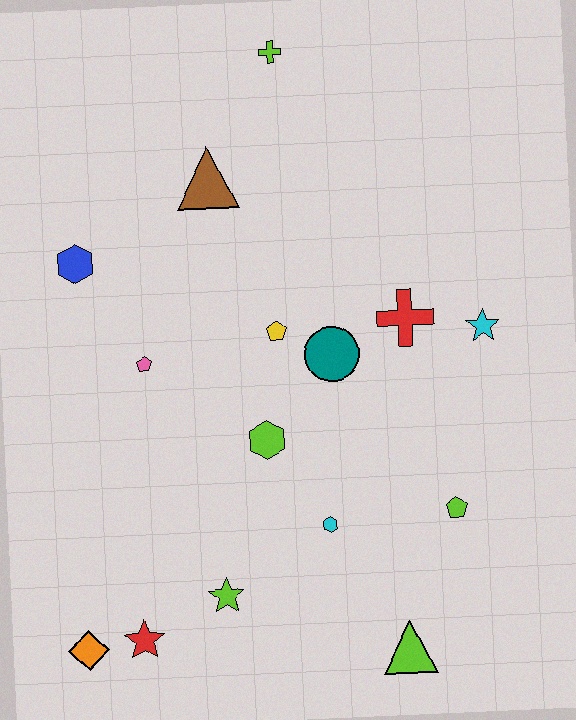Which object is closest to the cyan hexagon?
The lime hexagon is closest to the cyan hexagon.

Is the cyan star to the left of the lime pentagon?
No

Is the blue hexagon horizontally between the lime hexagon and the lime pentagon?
No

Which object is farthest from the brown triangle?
The lime triangle is farthest from the brown triangle.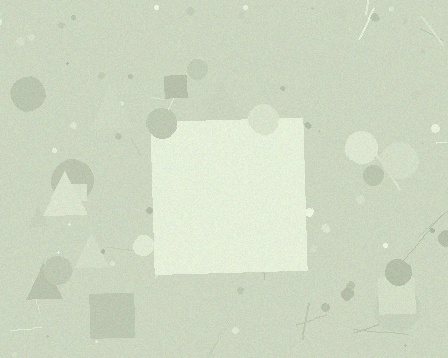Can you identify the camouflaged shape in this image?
The camouflaged shape is a square.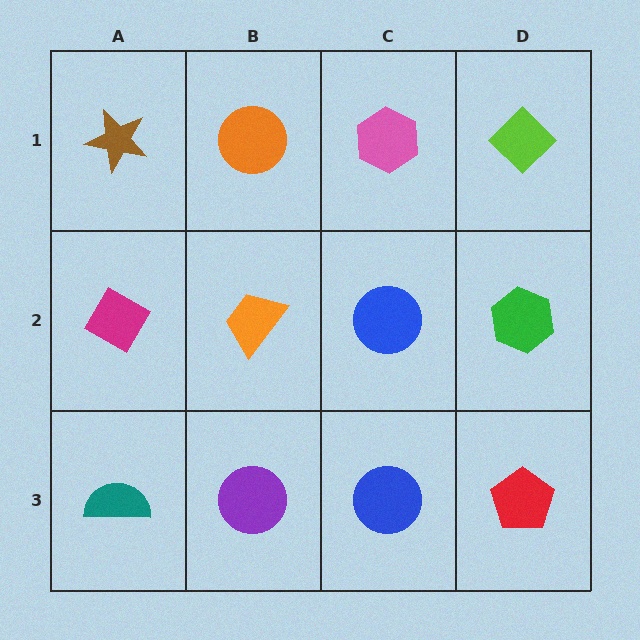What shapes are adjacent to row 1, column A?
A magenta diamond (row 2, column A), an orange circle (row 1, column B).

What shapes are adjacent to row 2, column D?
A lime diamond (row 1, column D), a red pentagon (row 3, column D), a blue circle (row 2, column C).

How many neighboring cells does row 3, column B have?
3.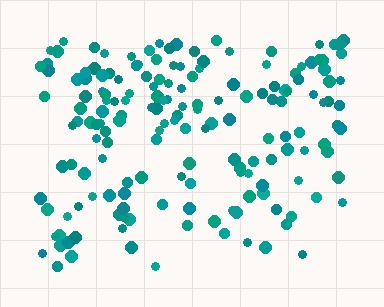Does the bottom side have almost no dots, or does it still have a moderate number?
Still a moderate number, just noticeably fewer than the top.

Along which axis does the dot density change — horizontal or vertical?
Vertical.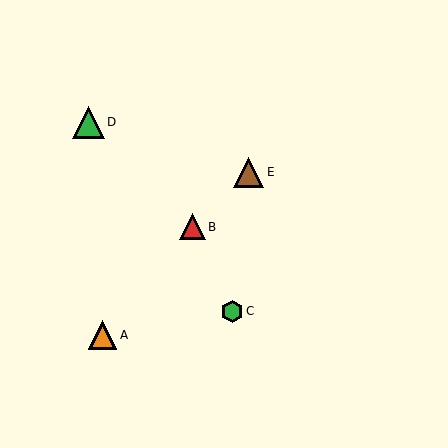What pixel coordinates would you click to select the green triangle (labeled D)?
Click at (88, 122) to select the green triangle D.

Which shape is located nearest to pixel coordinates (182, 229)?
The red triangle (labeled B) at (192, 227) is nearest to that location.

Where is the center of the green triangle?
The center of the green triangle is at (88, 122).